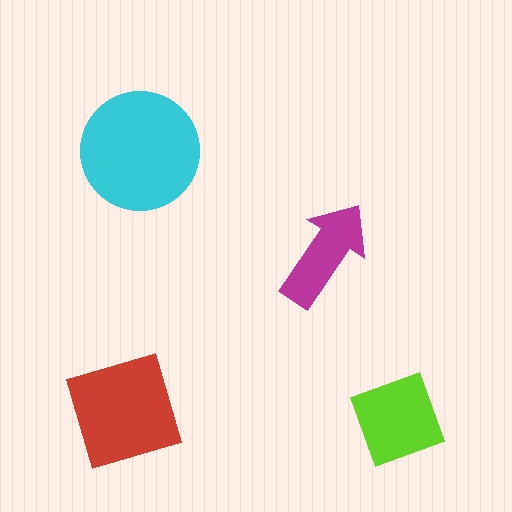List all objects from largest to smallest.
The cyan circle, the red square, the lime diamond, the magenta arrow.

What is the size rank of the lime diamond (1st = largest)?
3rd.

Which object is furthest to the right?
The lime diamond is rightmost.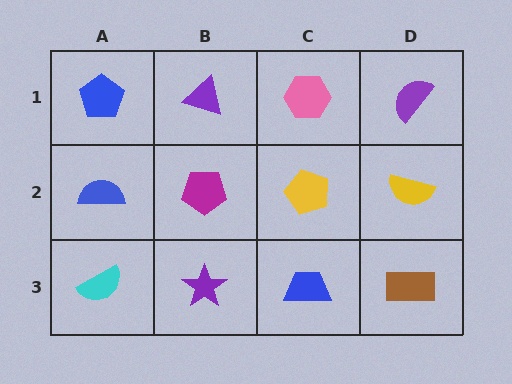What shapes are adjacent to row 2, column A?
A blue pentagon (row 1, column A), a cyan semicircle (row 3, column A), a magenta pentagon (row 2, column B).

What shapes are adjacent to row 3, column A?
A blue semicircle (row 2, column A), a purple star (row 3, column B).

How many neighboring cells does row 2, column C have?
4.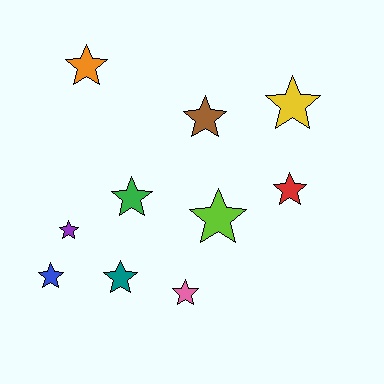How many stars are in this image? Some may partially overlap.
There are 10 stars.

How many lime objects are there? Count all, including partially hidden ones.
There is 1 lime object.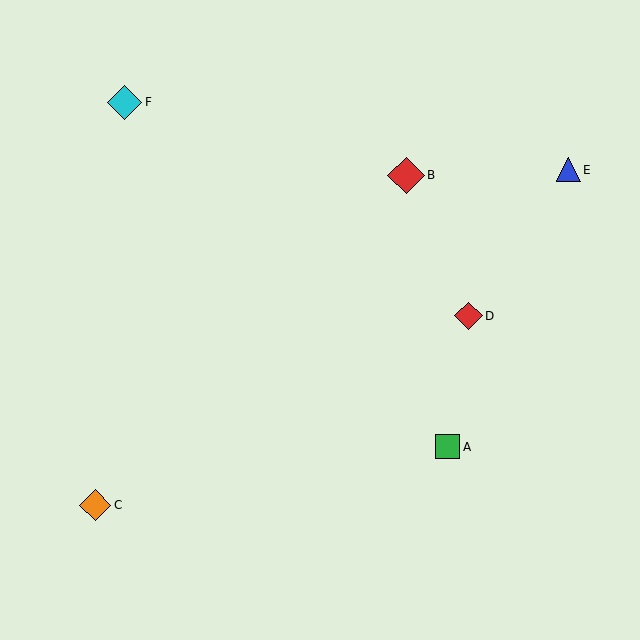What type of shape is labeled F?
Shape F is a cyan diamond.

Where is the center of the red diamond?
The center of the red diamond is at (468, 316).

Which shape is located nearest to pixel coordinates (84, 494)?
The orange diamond (labeled C) at (95, 505) is nearest to that location.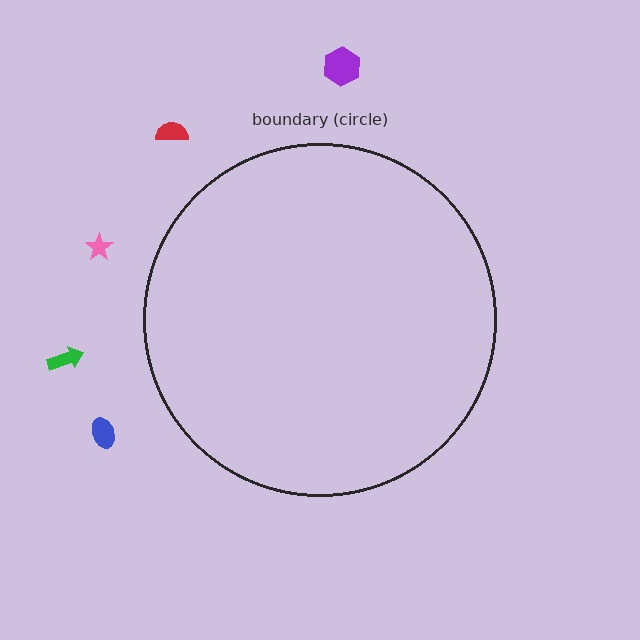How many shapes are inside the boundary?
0 inside, 5 outside.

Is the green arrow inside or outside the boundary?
Outside.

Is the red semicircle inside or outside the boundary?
Outside.